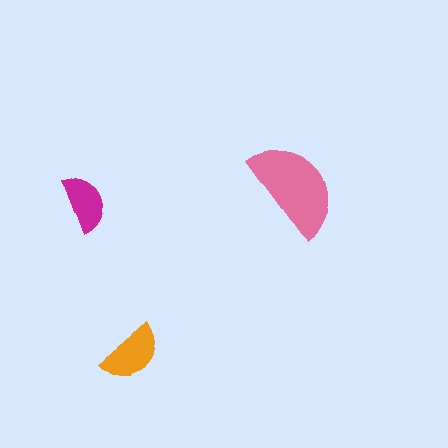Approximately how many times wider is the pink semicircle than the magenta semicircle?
About 1.5 times wider.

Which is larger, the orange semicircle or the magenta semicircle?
The orange one.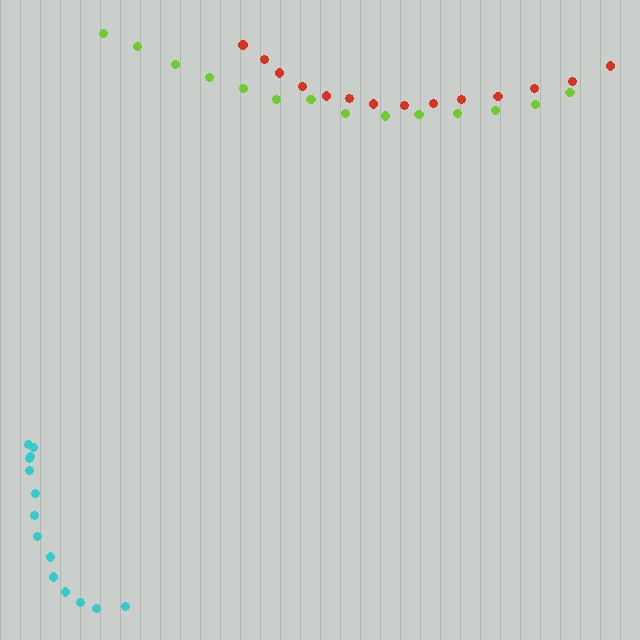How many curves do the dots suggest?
There are 3 distinct paths.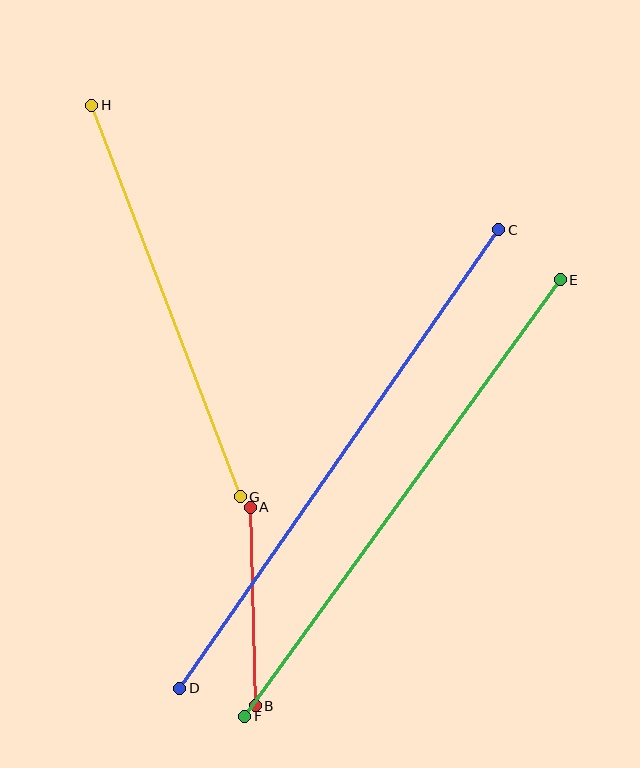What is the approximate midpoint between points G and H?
The midpoint is at approximately (166, 301) pixels.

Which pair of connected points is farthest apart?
Points C and D are farthest apart.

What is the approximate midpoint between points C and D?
The midpoint is at approximately (339, 459) pixels.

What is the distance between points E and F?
The distance is approximately 539 pixels.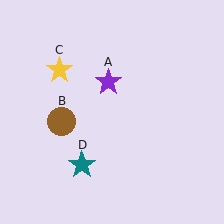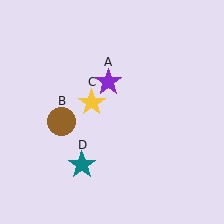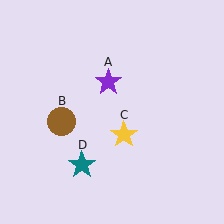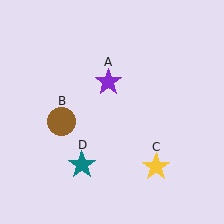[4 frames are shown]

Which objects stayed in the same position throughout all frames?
Purple star (object A) and brown circle (object B) and teal star (object D) remained stationary.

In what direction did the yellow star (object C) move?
The yellow star (object C) moved down and to the right.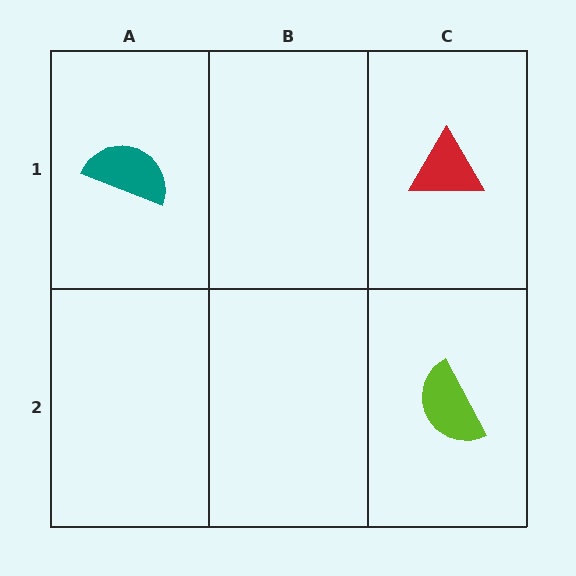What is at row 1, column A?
A teal semicircle.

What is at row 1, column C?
A red triangle.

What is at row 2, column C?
A lime semicircle.